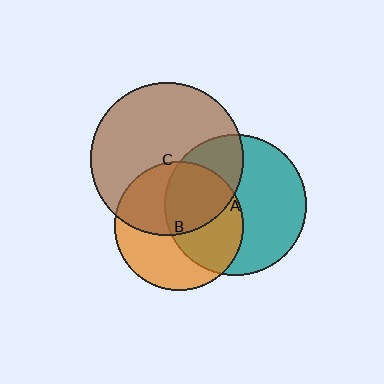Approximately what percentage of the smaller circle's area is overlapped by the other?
Approximately 50%.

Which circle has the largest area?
Circle C (brown).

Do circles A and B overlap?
Yes.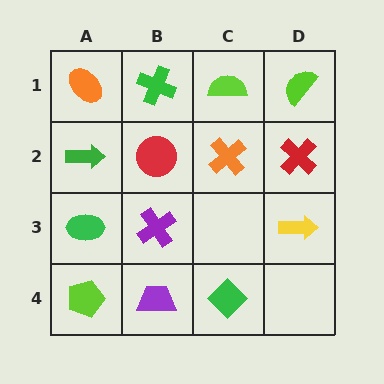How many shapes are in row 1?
4 shapes.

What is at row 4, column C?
A green diamond.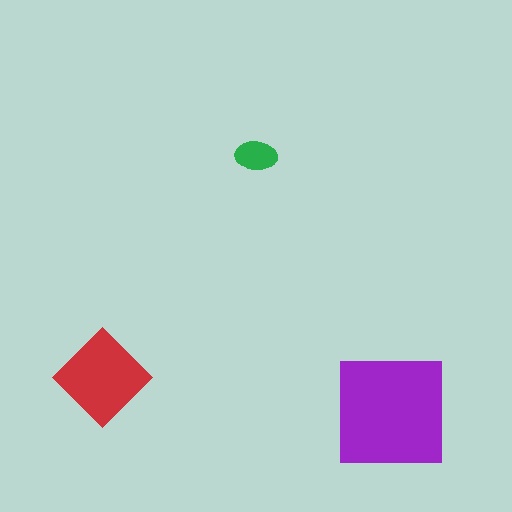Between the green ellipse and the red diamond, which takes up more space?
The red diamond.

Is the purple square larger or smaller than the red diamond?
Larger.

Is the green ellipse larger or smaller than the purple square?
Smaller.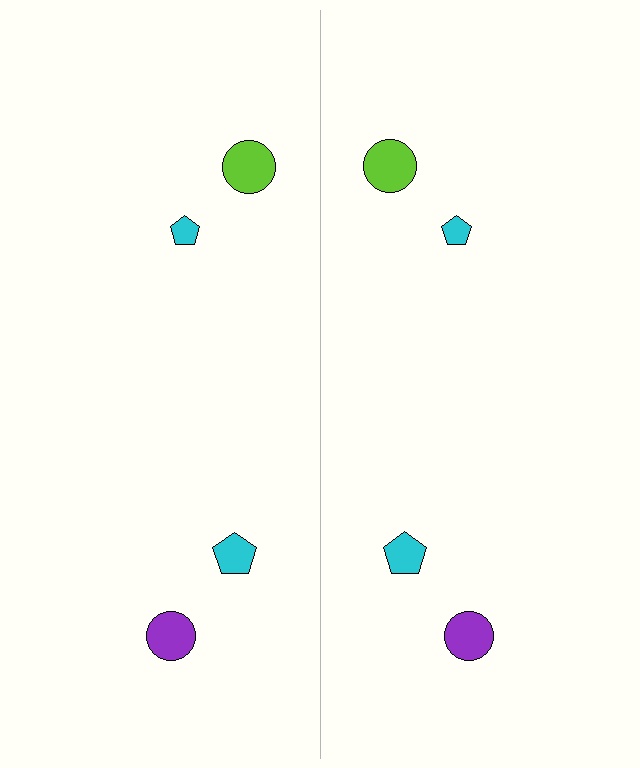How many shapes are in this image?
There are 8 shapes in this image.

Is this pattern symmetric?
Yes, this pattern has bilateral (reflection) symmetry.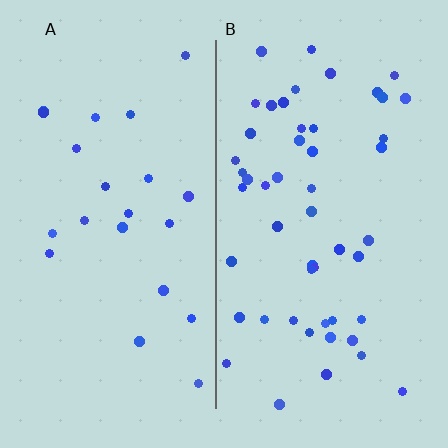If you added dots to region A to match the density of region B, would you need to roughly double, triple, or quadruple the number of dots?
Approximately double.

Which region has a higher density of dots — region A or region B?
B (the right).